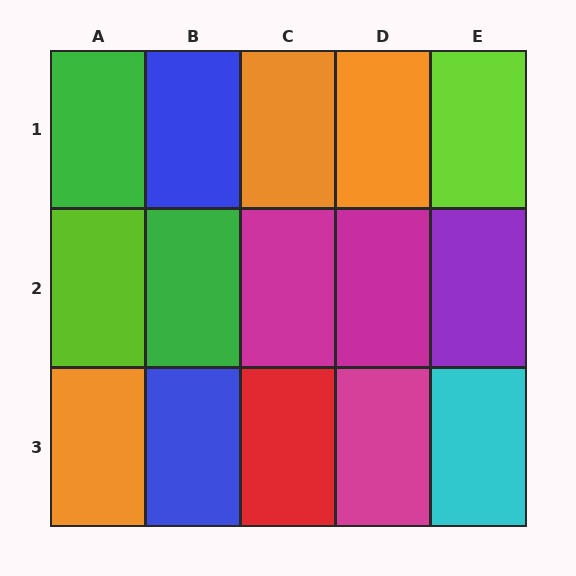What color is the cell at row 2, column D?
Magenta.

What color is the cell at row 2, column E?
Purple.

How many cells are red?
1 cell is red.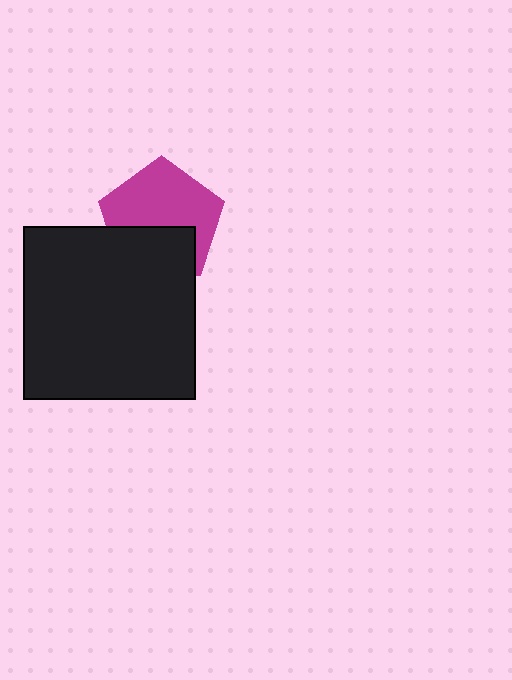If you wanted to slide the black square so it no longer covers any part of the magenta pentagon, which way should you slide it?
Slide it down — that is the most direct way to separate the two shapes.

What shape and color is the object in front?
The object in front is a black square.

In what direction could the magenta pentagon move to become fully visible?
The magenta pentagon could move up. That would shift it out from behind the black square entirely.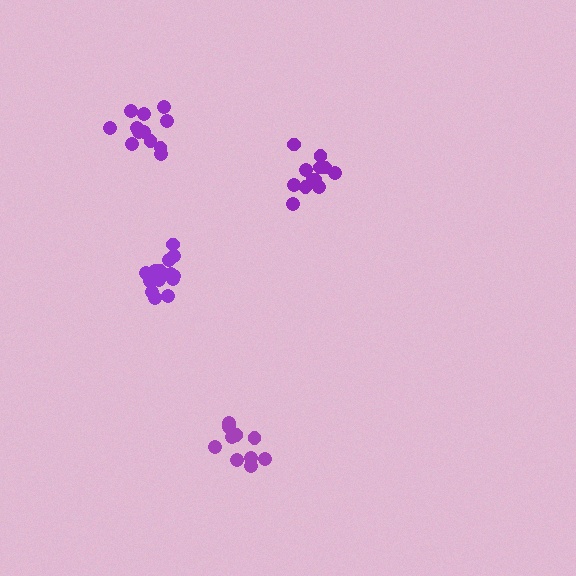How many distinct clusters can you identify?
There are 4 distinct clusters.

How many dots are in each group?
Group 1: 12 dots, Group 2: 14 dots, Group 3: 12 dots, Group 4: 10 dots (48 total).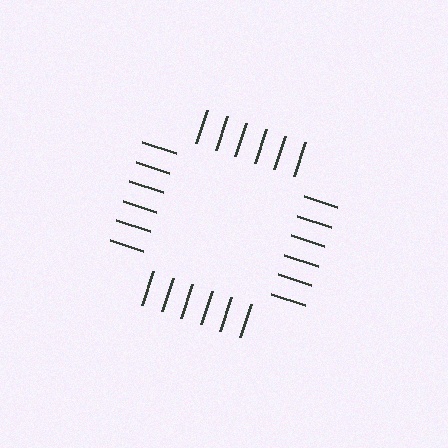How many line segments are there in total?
24 — 6 along each of the 4 edges.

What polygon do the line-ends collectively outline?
An illusory square — the line segments terminate on its edges but no continuous stroke is drawn.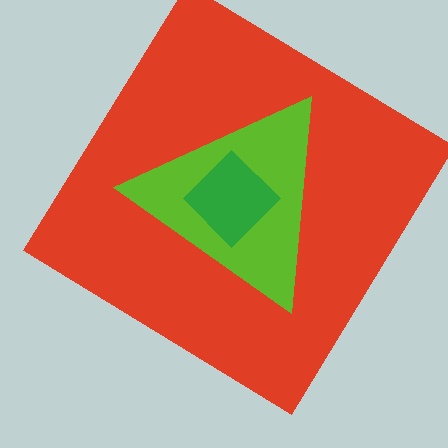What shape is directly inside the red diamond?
The lime triangle.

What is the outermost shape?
The red diamond.